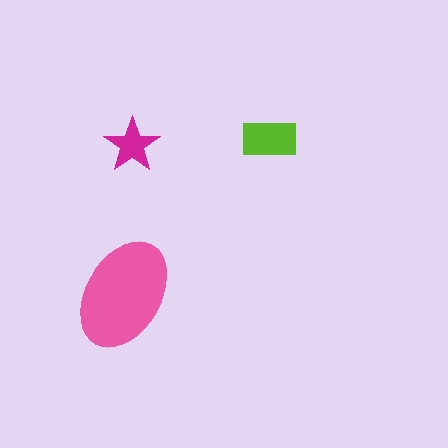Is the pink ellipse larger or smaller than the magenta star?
Larger.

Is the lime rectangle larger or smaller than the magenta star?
Larger.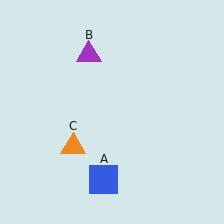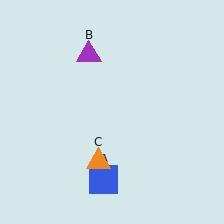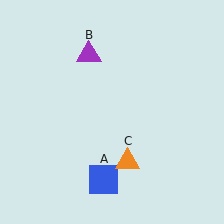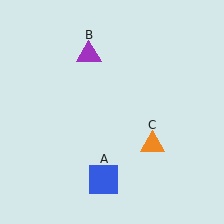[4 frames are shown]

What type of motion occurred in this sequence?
The orange triangle (object C) rotated counterclockwise around the center of the scene.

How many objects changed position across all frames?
1 object changed position: orange triangle (object C).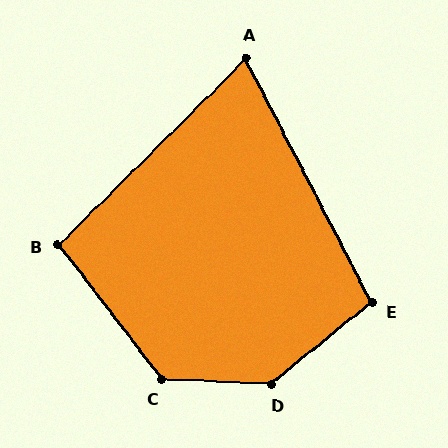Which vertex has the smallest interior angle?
A, at approximately 72 degrees.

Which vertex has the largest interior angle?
D, at approximately 138 degrees.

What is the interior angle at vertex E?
Approximately 102 degrees (obtuse).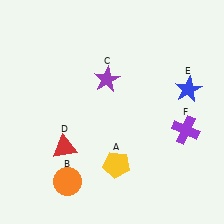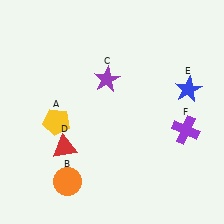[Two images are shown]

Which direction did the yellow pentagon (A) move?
The yellow pentagon (A) moved left.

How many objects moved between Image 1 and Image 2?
1 object moved between the two images.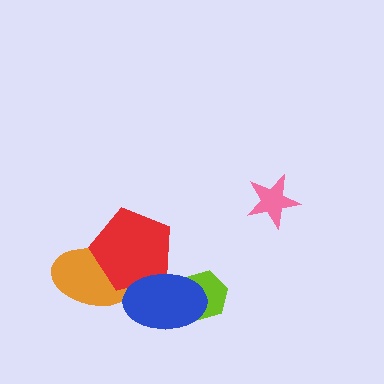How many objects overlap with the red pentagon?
2 objects overlap with the red pentagon.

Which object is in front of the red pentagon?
The blue ellipse is in front of the red pentagon.